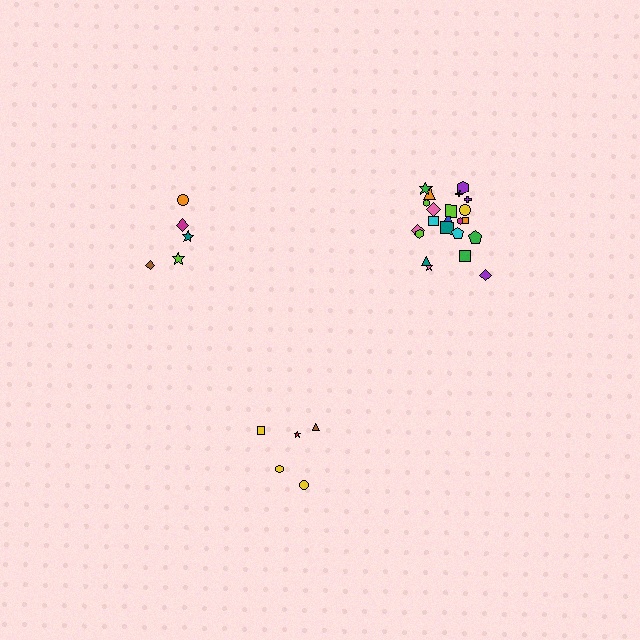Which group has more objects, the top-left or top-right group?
The top-right group.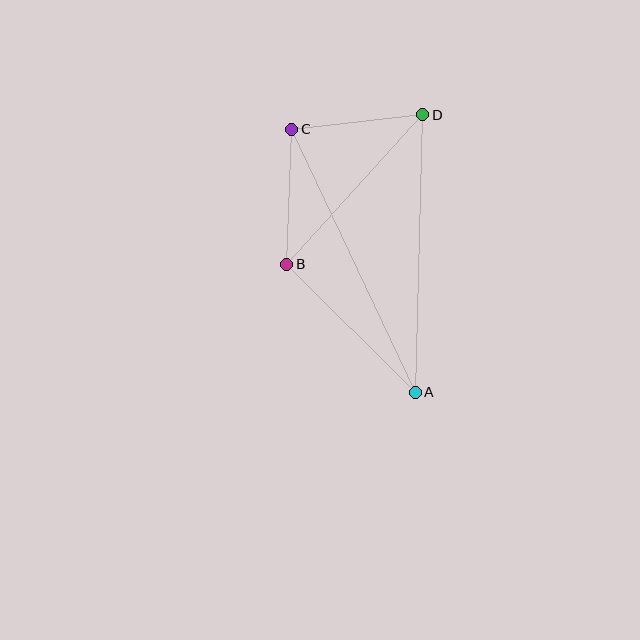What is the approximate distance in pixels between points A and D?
The distance between A and D is approximately 278 pixels.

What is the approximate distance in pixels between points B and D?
The distance between B and D is approximately 202 pixels.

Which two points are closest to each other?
Points C and D are closest to each other.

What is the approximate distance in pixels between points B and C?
The distance between B and C is approximately 135 pixels.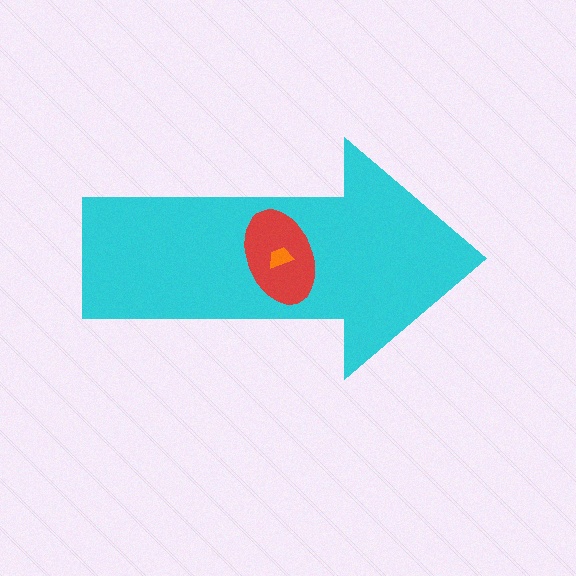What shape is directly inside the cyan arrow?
The red ellipse.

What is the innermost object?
The orange trapezoid.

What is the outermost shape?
The cyan arrow.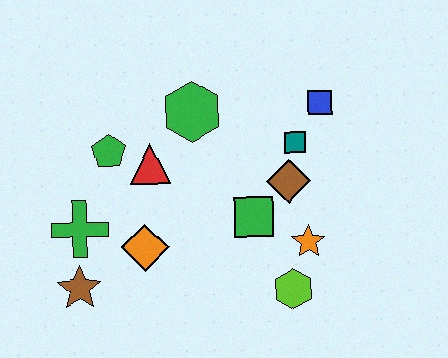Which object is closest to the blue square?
The teal square is closest to the blue square.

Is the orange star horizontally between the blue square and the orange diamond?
Yes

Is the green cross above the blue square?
No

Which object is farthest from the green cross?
The blue square is farthest from the green cross.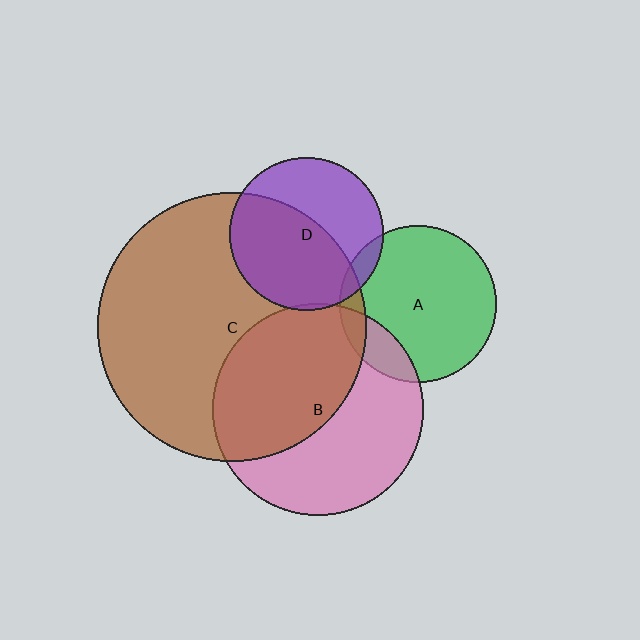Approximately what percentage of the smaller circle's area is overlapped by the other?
Approximately 5%.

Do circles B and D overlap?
Yes.